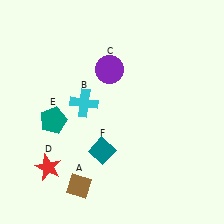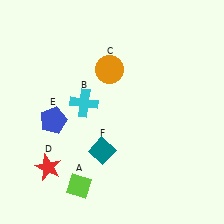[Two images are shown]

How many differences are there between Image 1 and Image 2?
There are 3 differences between the two images.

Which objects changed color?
A changed from brown to lime. C changed from purple to orange. E changed from teal to blue.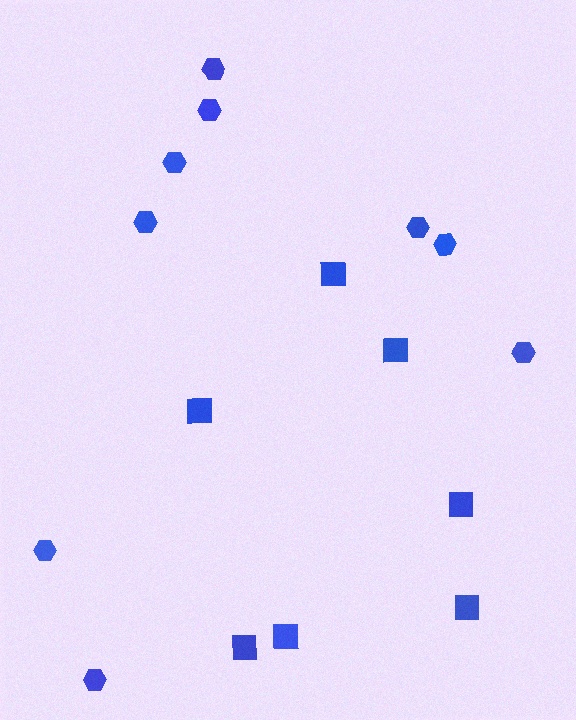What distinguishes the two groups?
There are 2 groups: one group of hexagons (9) and one group of squares (7).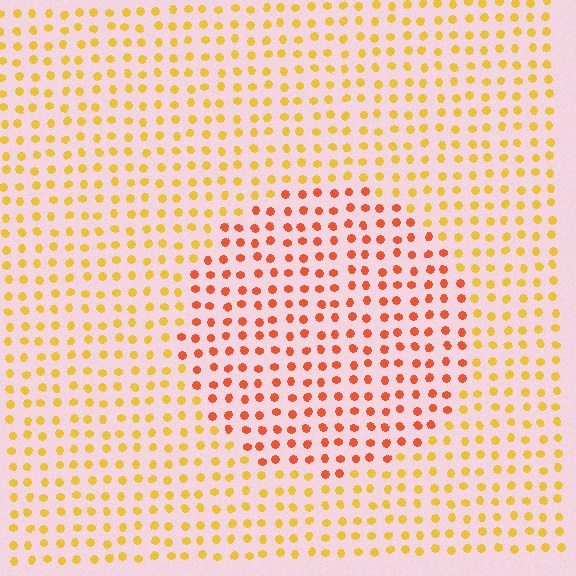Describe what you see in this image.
The image is filled with small yellow elements in a uniform arrangement. A circle-shaped region is visible where the elements are tinted to a slightly different hue, forming a subtle color boundary.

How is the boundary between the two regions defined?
The boundary is defined purely by a slight shift in hue (about 37 degrees). Spacing, size, and orientation are identical on both sides.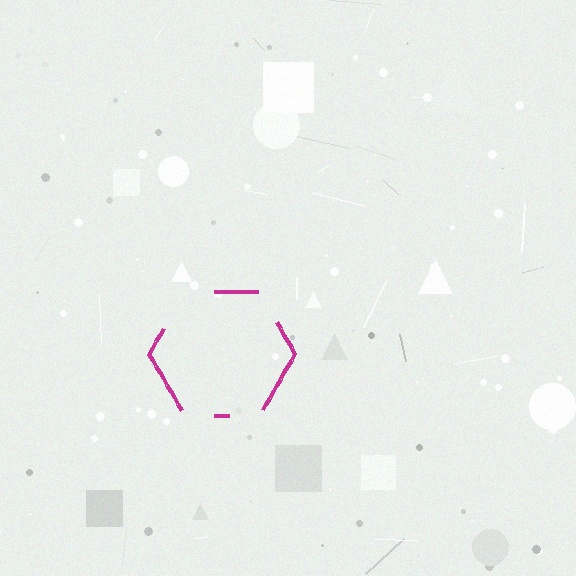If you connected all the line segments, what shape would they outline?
They would outline a hexagon.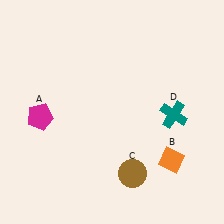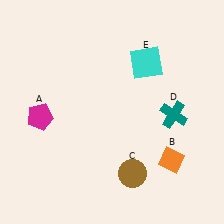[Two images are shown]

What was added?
A cyan square (E) was added in Image 2.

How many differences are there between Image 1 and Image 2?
There is 1 difference between the two images.